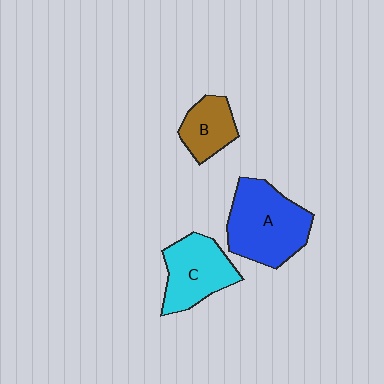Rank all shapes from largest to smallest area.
From largest to smallest: A (blue), C (cyan), B (brown).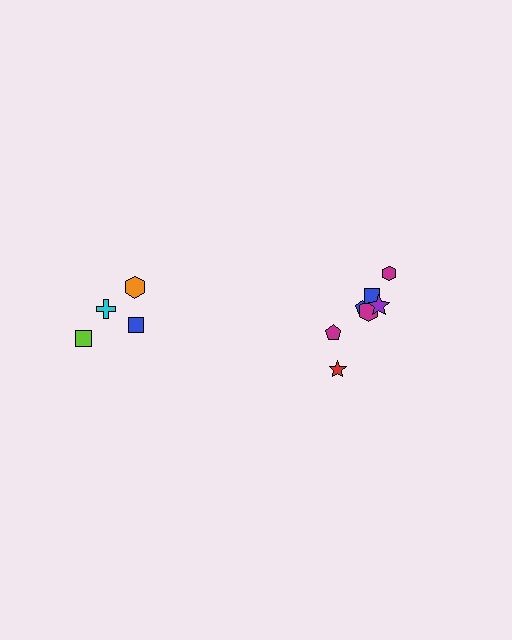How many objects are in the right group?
There are 7 objects.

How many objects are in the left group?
There are 4 objects.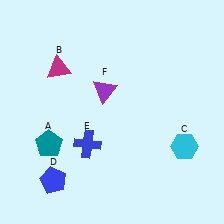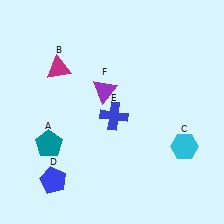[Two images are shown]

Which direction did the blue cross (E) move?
The blue cross (E) moved up.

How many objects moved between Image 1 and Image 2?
1 object moved between the two images.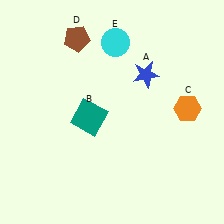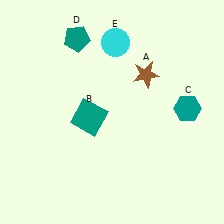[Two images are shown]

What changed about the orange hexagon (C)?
In Image 1, C is orange. In Image 2, it changed to teal.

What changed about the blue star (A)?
In Image 1, A is blue. In Image 2, it changed to brown.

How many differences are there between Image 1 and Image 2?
There are 3 differences between the two images.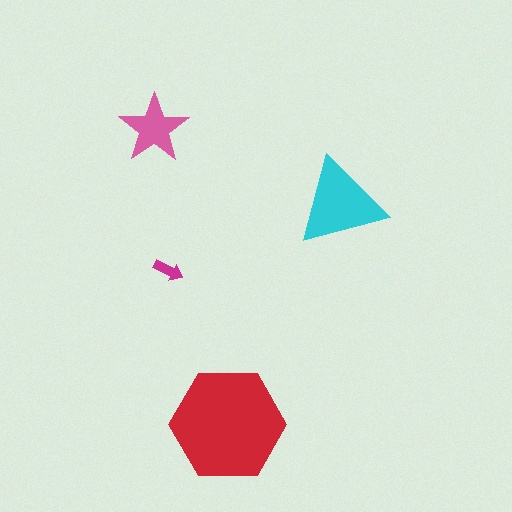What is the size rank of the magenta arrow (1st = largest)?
4th.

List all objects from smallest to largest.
The magenta arrow, the pink star, the cyan triangle, the red hexagon.